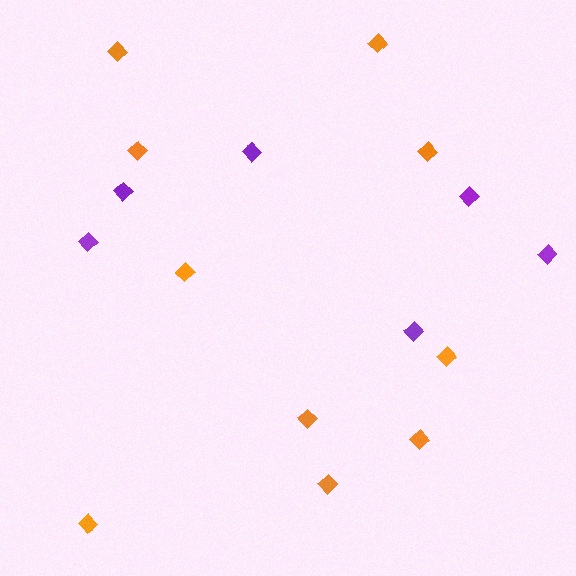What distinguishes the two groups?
There are 2 groups: one group of purple diamonds (6) and one group of orange diamonds (10).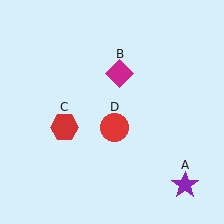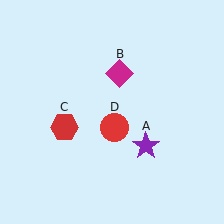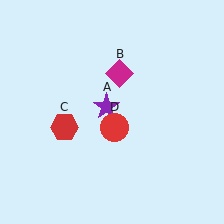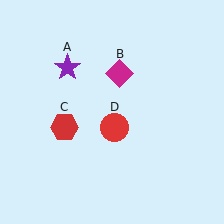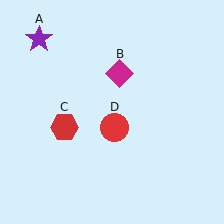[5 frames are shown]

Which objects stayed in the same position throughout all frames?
Magenta diamond (object B) and red hexagon (object C) and red circle (object D) remained stationary.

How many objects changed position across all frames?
1 object changed position: purple star (object A).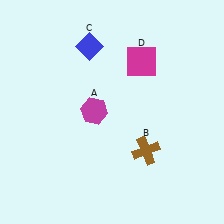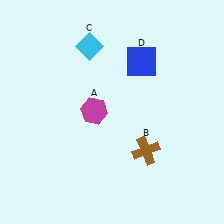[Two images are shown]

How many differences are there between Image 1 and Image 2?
There are 2 differences between the two images.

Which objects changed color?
C changed from blue to cyan. D changed from magenta to blue.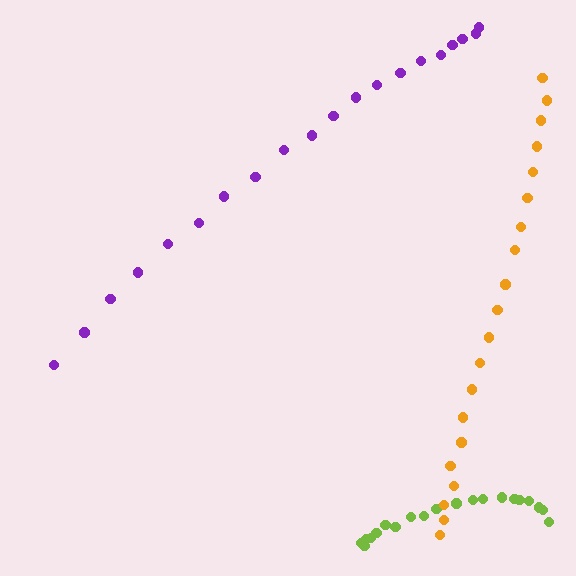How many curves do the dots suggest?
There are 3 distinct paths.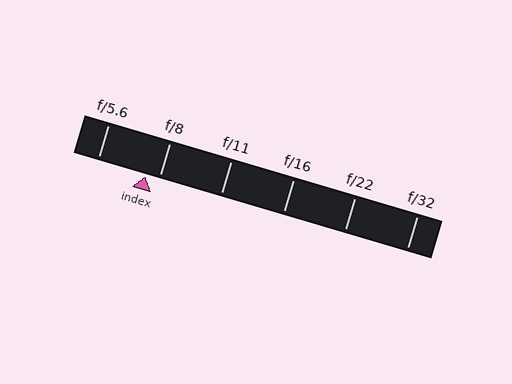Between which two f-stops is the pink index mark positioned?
The index mark is between f/5.6 and f/8.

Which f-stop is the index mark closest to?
The index mark is closest to f/8.